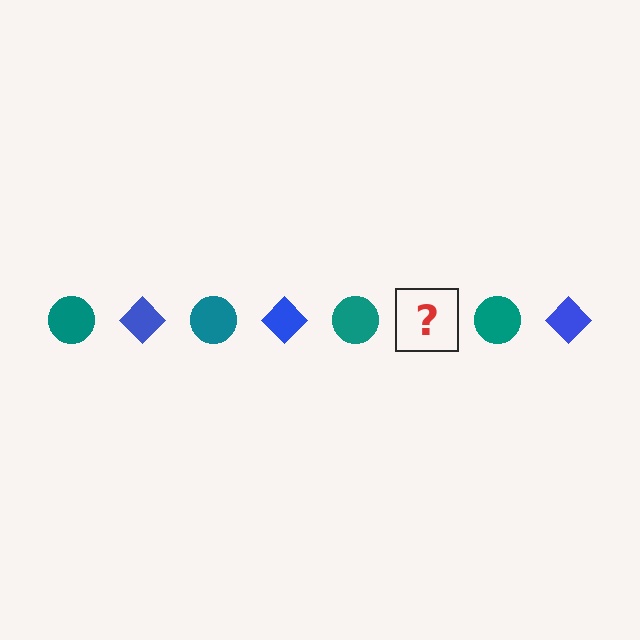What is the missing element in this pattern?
The missing element is a blue diamond.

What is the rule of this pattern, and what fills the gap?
The rule is that the pattern alternates between teal circle and blue diamond. The gap should be filled with a blue diamond.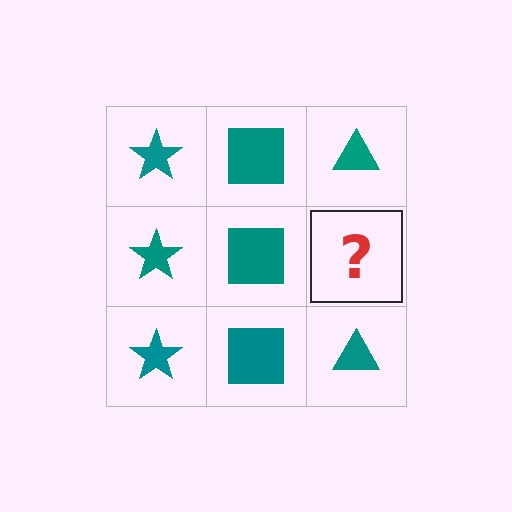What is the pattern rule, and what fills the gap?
The rule is that each column has a consistent shape. The gap should be filled with a teal triangle.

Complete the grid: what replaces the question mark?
The question mark should be replaced with a teal triangle.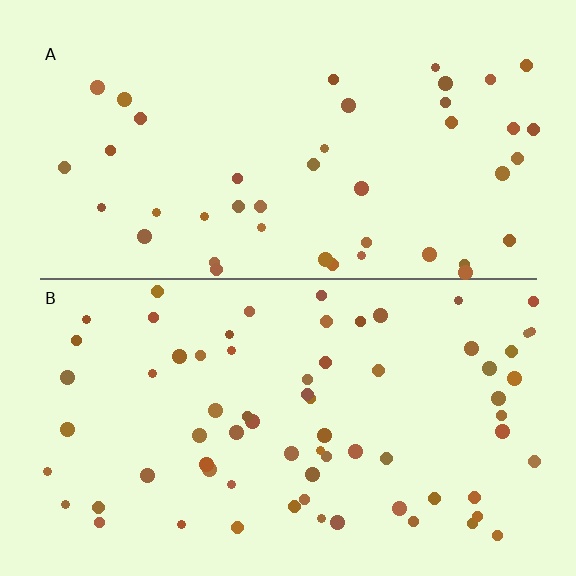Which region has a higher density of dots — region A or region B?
B (the bottom).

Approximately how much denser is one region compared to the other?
Approximately 1.6× — region B over region A.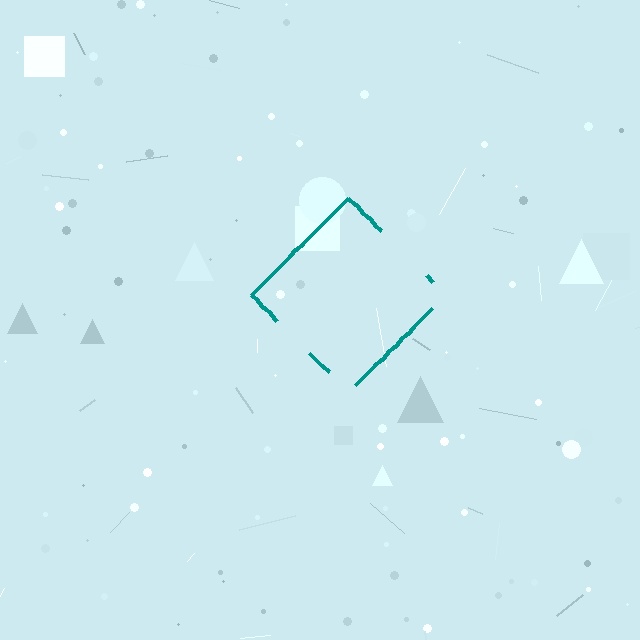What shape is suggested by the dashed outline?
The dashed outline suggests a diamond.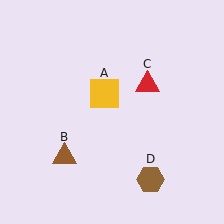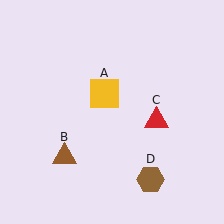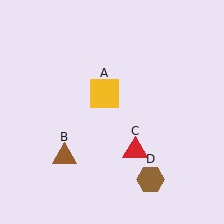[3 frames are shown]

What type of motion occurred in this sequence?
The red triangle (object C) rotated clockwise around the center of the scene.